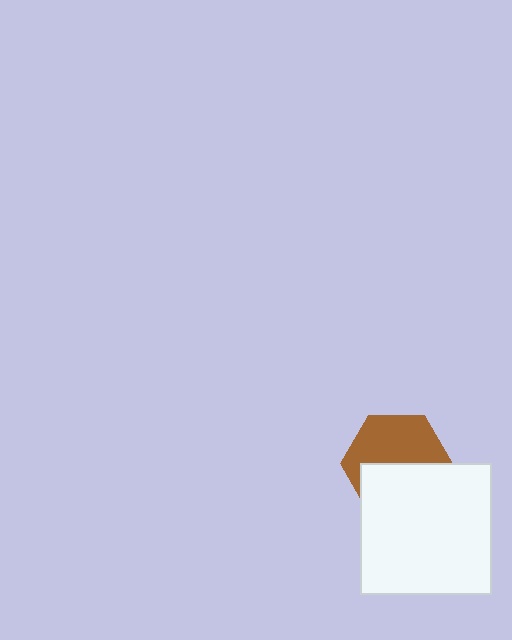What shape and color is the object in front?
The object in front is a white square.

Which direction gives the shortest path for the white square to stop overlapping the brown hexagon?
Moving down gives the shortest separation.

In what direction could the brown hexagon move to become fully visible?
The brown hexagon could move up. That would shift it out from behind the white square entirely.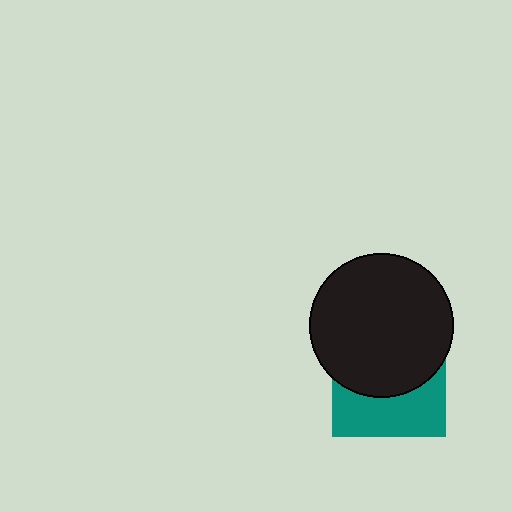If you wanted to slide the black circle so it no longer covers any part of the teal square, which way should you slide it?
Slide it up — that is the most direct way to separate the two shapes.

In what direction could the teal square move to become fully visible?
The teal square could move down. That would shift it out from behind the black circle entirely.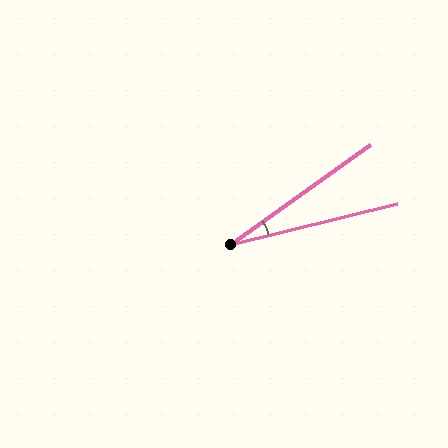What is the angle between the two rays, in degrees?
Approximately 22 degrees.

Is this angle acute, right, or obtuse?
It is acute.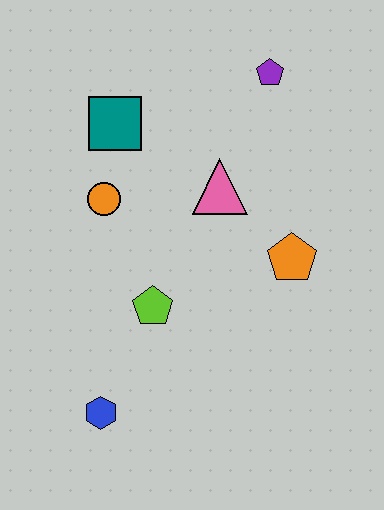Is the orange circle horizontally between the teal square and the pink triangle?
No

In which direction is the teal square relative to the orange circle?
The teal square is above the orange circle.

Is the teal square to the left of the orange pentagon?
Yes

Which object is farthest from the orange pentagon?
The blue hexagon is farthest from the orange pentagon.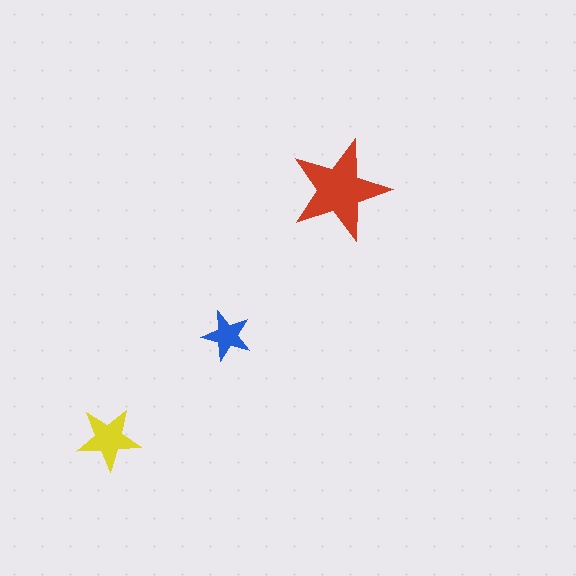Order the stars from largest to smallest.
the red one, the yellow one, the blue one.